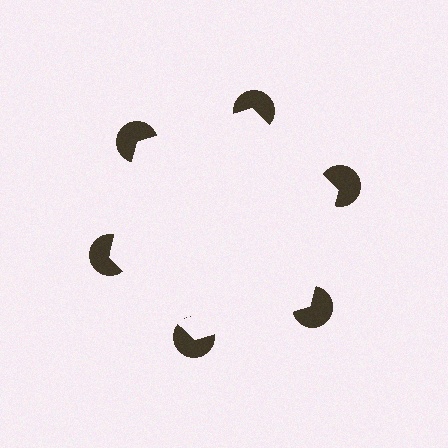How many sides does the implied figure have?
6 sides.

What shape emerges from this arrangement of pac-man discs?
An illusory hexagon — its edges are inferred from the aligned wedge cuts in the pac-man discs, not physically drawn.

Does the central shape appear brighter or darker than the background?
It typically appears slightly brighter than the background, even though no actual brightness change is drawn.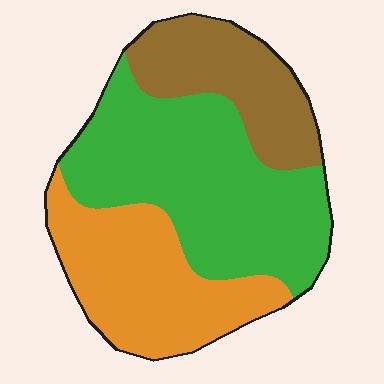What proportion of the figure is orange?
Orange covers 31% of the figure.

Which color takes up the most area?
Green, at roughly 45%.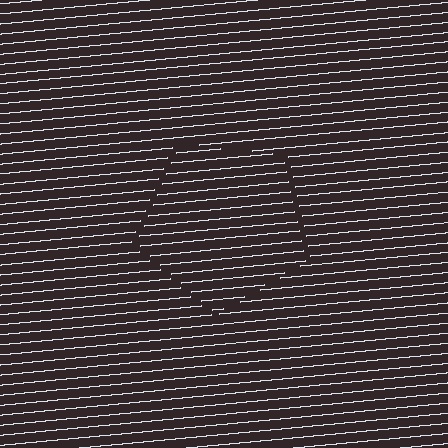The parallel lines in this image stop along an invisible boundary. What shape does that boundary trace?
An illusory pentagon. The interior of the shape contains the same grating, shifted by half a period — the contour is defined by the phase discontinuity where line-ends from the inner and outer gratings abut.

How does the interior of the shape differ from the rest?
The interior of the shape contains the same grating, shifted by half a period — the contour is defined by the phase discontinuity where line-ends from the inner and outer gratings abut.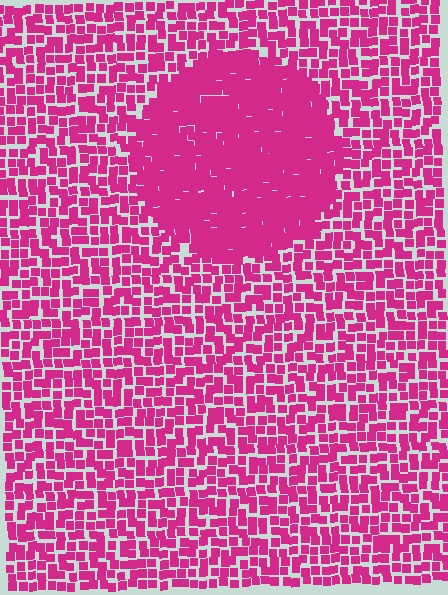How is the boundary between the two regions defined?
The boundary is defined by a change in element density (approximately 1.9x ratio). All elements are the same color, size, and shape.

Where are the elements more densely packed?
The elements are more densely packed inside the circle boundary.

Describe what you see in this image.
The image contains small magenta elements arranged at two different densities. A circle-shaped region is visible where the elements are more densely packed than the surrounding area.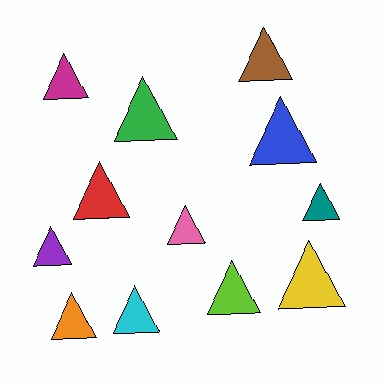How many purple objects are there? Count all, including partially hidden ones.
There is 1 purple object.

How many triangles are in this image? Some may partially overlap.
There are 12 triangles.